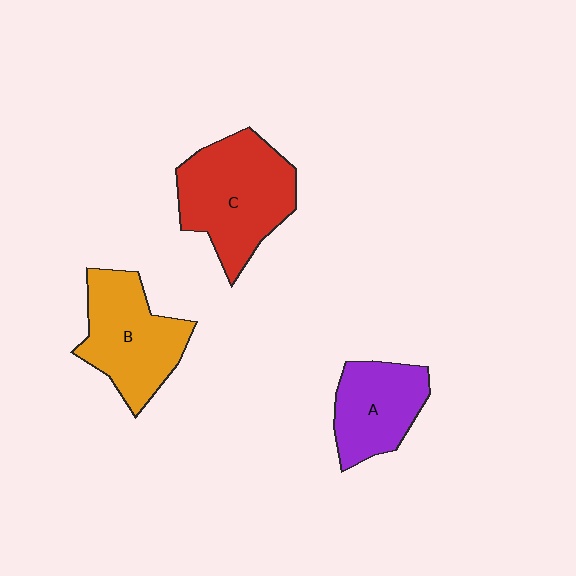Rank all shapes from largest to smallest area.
From largest to smallest: C (red), B (orange), A (purple).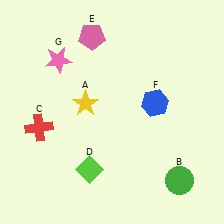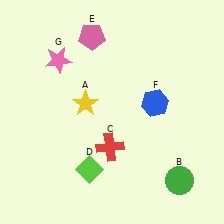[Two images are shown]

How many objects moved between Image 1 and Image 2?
1 object moved between the two images.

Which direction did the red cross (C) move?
The red cross (C) moved right.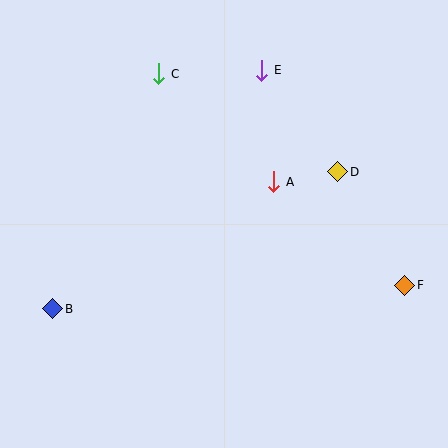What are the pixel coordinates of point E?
Point E is at (262, 70).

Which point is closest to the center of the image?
Point A at (274, 182) is closest to the center.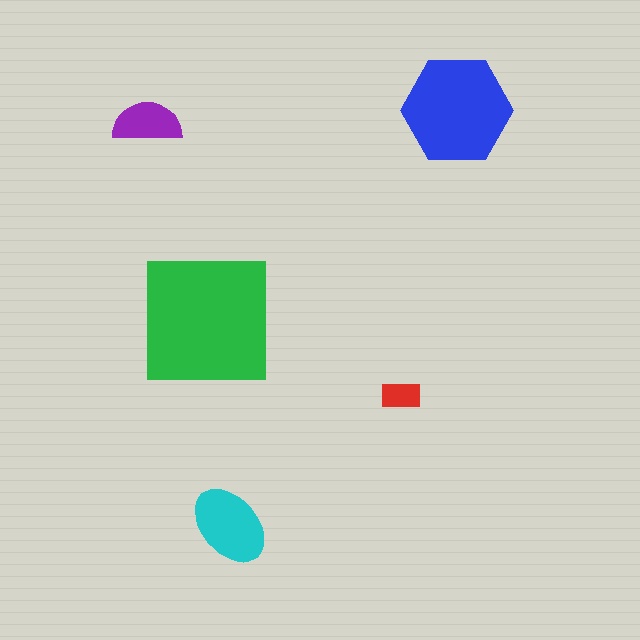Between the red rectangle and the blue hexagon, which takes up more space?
The blue hexagon.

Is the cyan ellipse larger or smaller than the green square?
Smaller.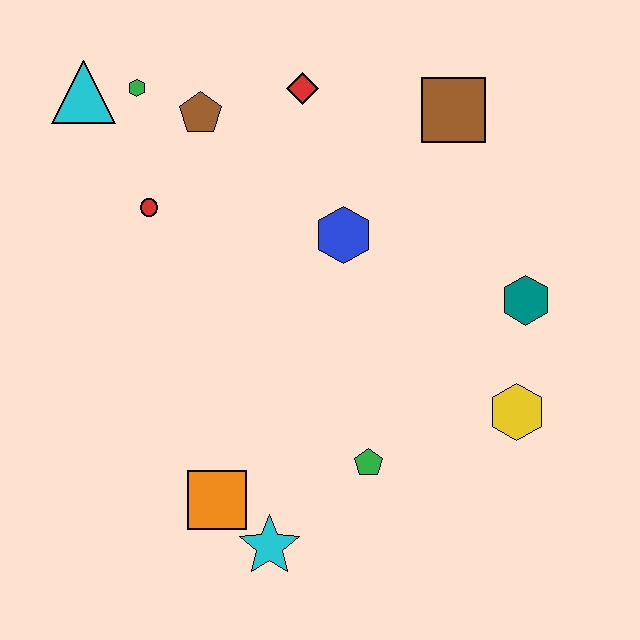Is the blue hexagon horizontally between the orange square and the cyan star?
No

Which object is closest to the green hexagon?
The cyan triangle is closest to the green hexagon.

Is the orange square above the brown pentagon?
No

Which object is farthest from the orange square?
The brown square is farthest from the orange square.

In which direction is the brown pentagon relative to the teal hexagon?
The brown pentagon is to the left of the teal hexagon.